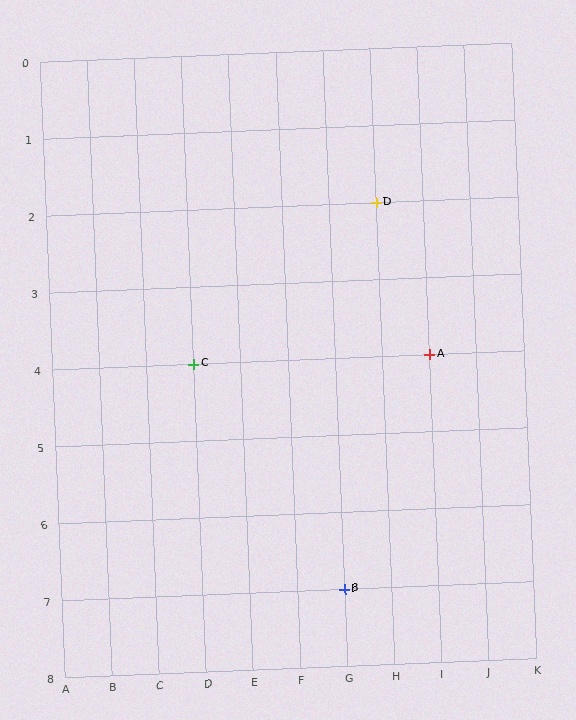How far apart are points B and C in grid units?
Points B and C are 3 columns and 3 rows apart (about 4.2 grid units diagonally).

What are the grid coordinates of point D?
Point D is at grid coordinates (H, 2).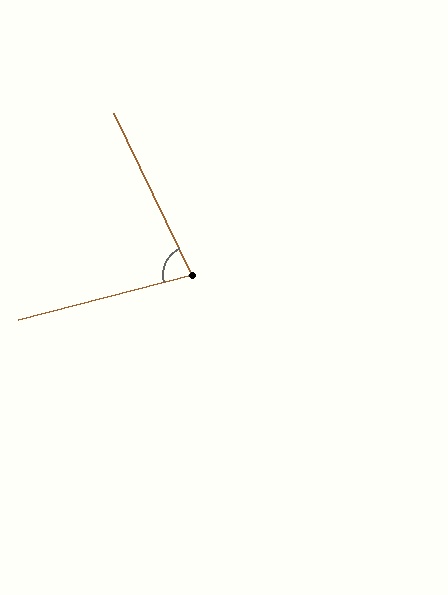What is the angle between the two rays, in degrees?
Approximately 79 degrees.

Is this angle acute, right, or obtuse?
It is acute.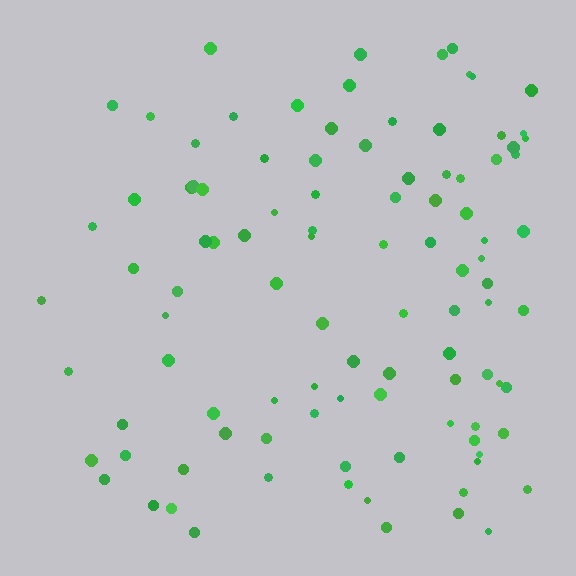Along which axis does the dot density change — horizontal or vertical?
Horizontal.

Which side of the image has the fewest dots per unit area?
The left.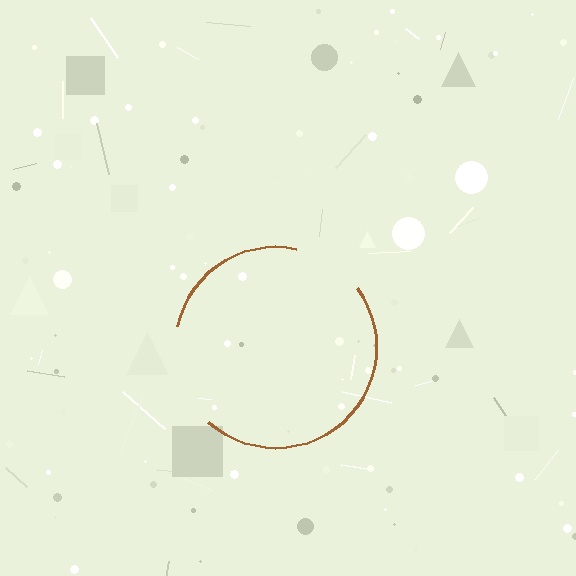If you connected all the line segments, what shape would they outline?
They would outline a circle.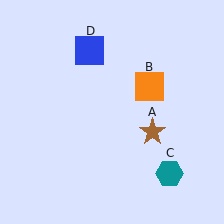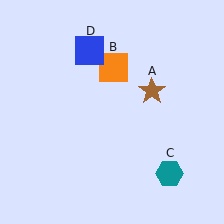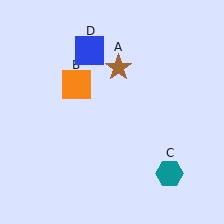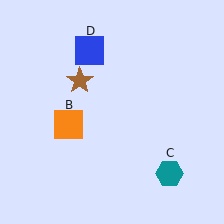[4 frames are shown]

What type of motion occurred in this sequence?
The brown star (object A), orange square (object B) rotated counterclockwise around the center of the scene.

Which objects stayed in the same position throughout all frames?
Teal hexagon (object C) and blue square (object D) remained stationary.